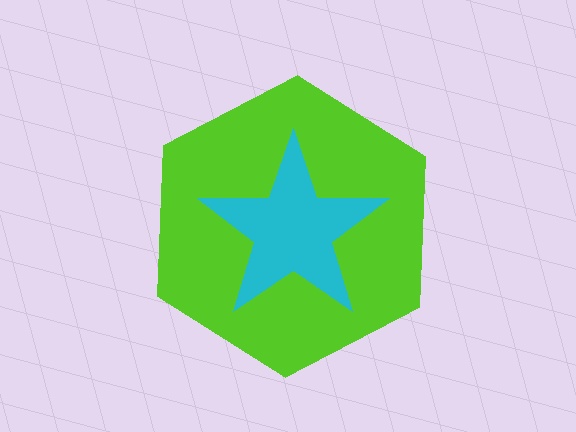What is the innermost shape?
The cyan star.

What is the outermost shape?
The lime hexagon.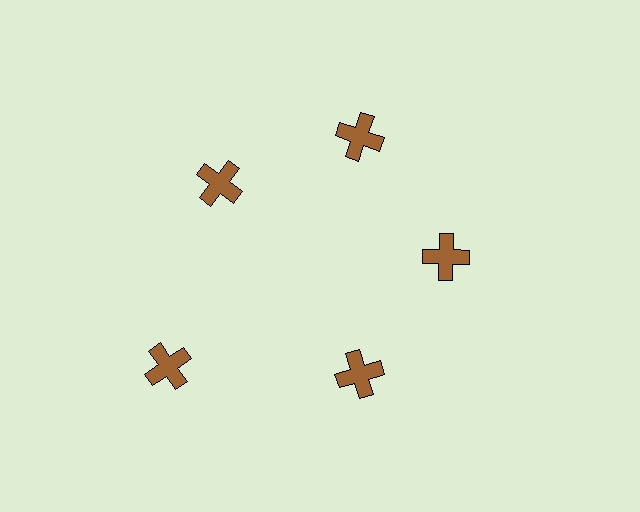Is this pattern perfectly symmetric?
No. The 5 brown crosses are arranged in a ring, but one element near the 8 o'clock position is pushed outward from the center, breaking the 5-fold rotational symmetry.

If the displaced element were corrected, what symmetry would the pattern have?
It would have 5-fold rotational symmetry — the pattern would map onto itself every 72 degrees.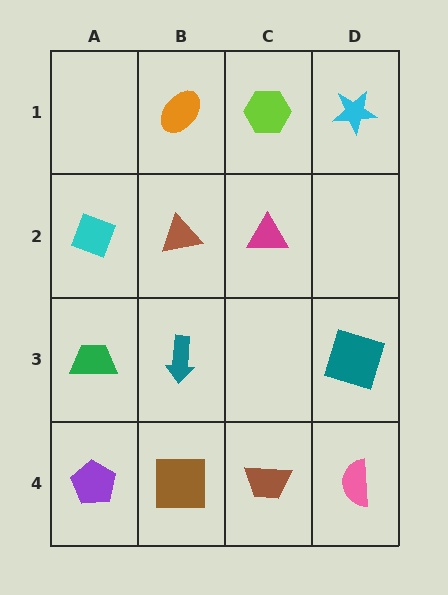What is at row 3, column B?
A teal arrow.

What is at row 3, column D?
A teal square.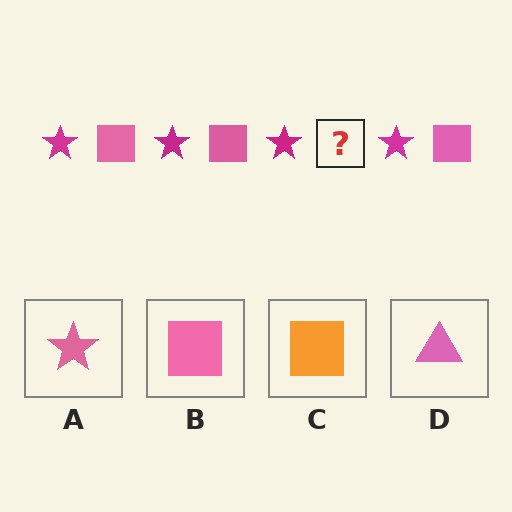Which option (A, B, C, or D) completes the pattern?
B.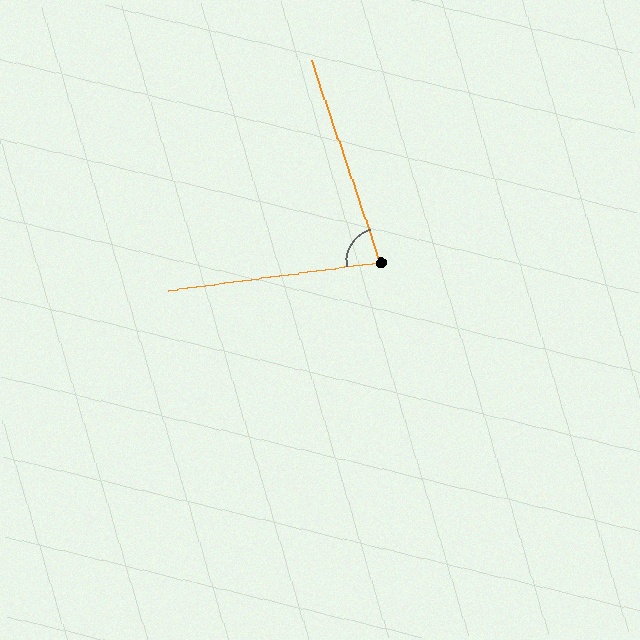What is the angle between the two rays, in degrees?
Approximately 79 degrees.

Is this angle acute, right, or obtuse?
It is acute.